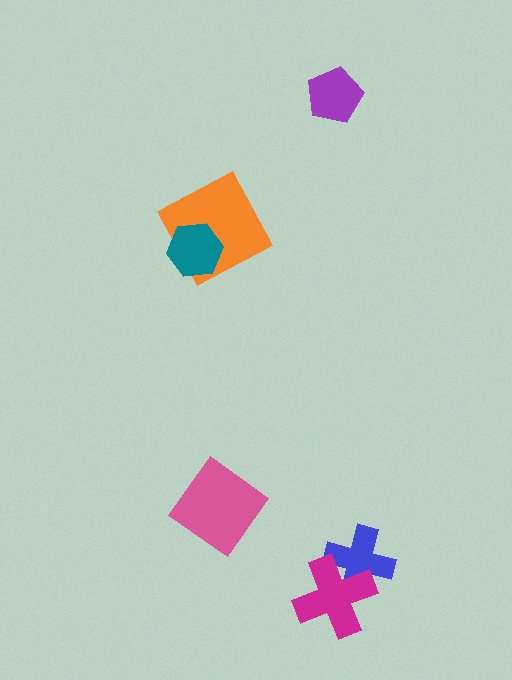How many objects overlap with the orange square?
1 object overlaps with the orange square.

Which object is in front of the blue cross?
The magenta cross is in front of the blue cross.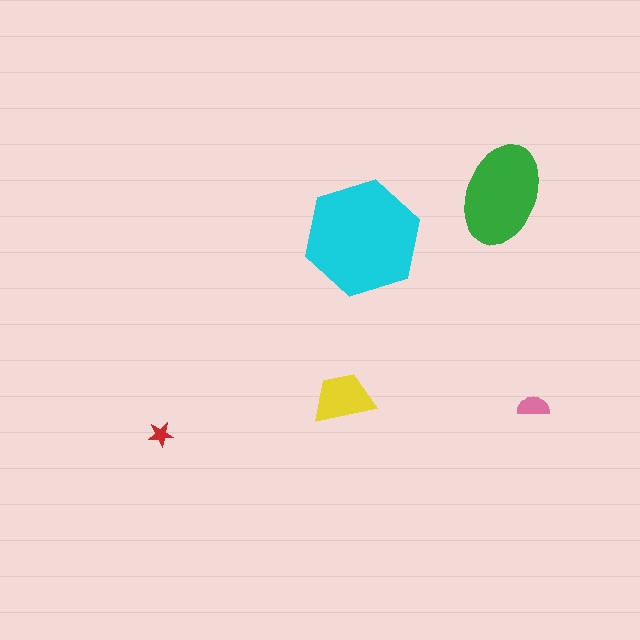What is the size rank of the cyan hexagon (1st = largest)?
1st.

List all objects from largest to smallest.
The cyan hexagon, the green ellipse, the yellow trapezoid, the pink semicircle, the red star.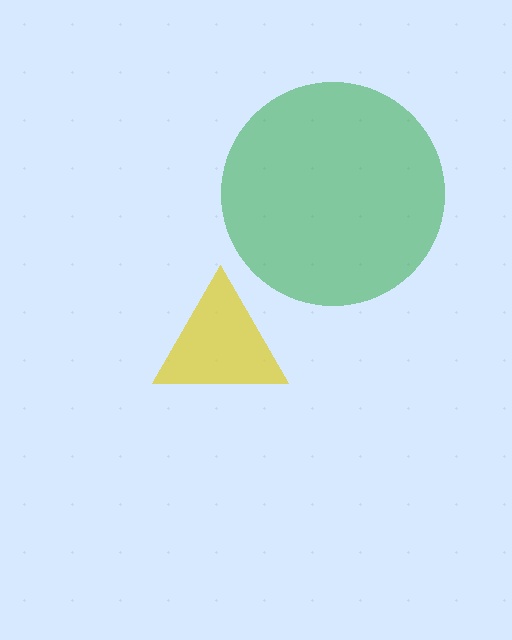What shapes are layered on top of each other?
The layered shapes are: a green circle, a yellow triangle.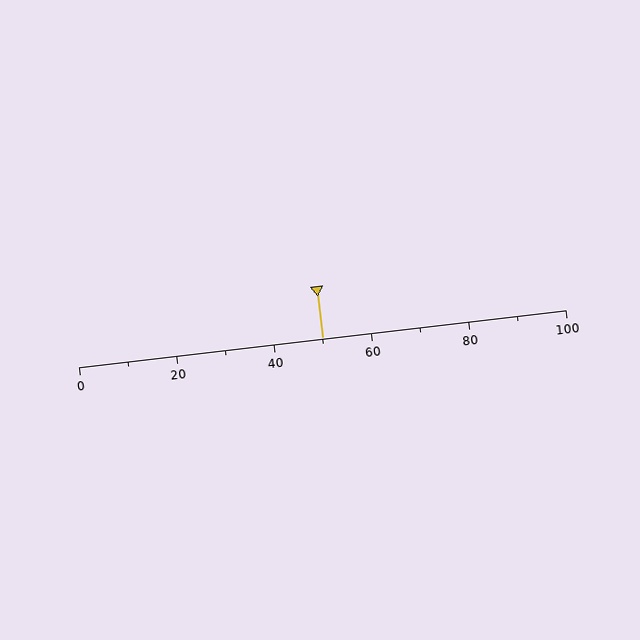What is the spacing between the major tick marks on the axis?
The major ticks are spaced 20 apart.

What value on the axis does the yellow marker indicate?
The marker indicates approximately 50.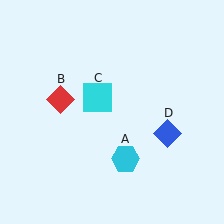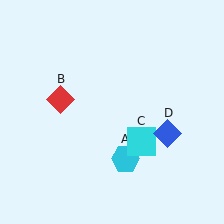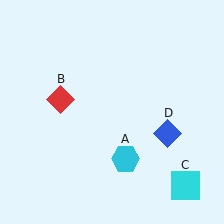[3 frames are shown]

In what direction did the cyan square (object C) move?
The cyan square (object C) moved down and to the right.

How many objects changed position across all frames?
1 object changed position: cyan square (object C).